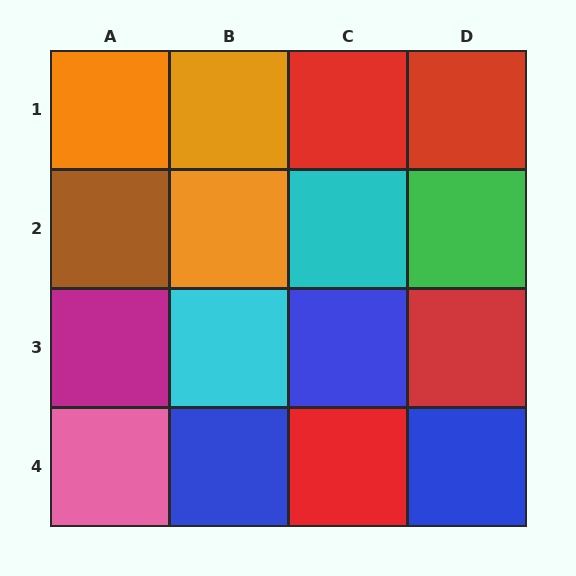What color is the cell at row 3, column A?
Magenta.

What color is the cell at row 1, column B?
Orange.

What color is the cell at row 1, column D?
Red.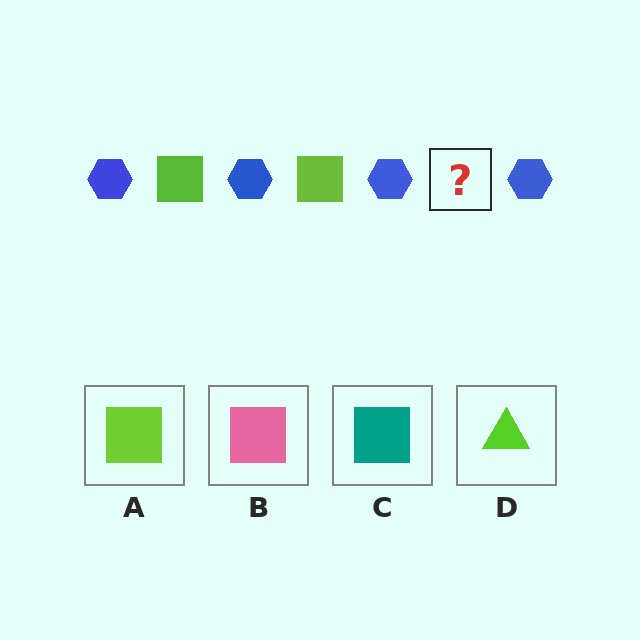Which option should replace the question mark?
Option A.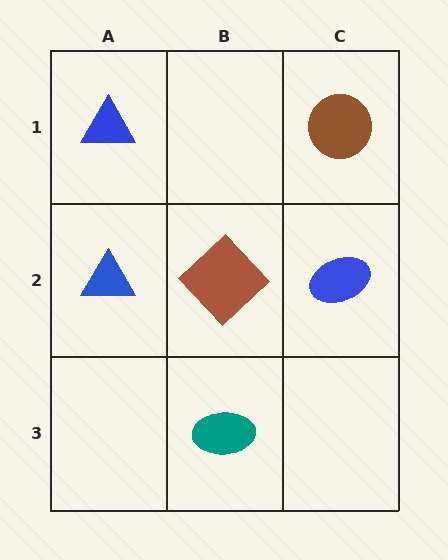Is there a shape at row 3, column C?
No, that cell is empty.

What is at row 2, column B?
A brown diamond.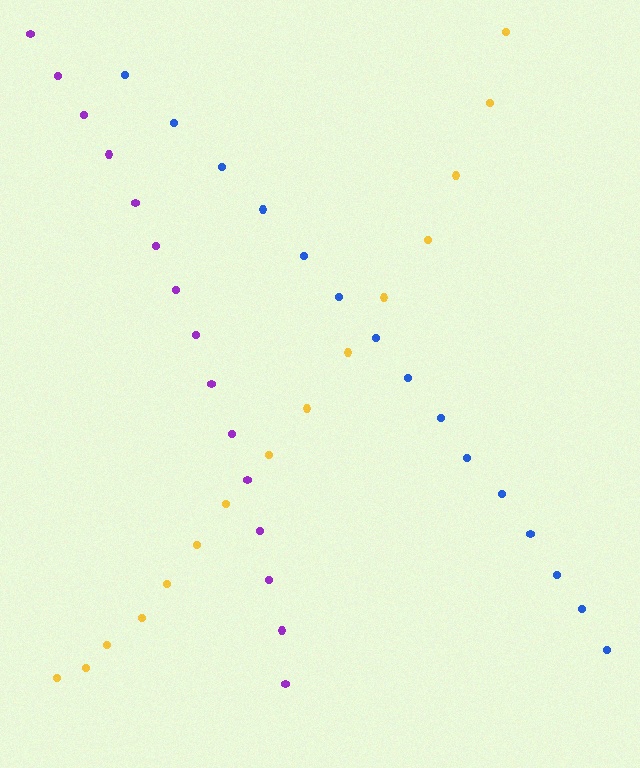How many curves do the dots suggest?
There are 3 distinct paths.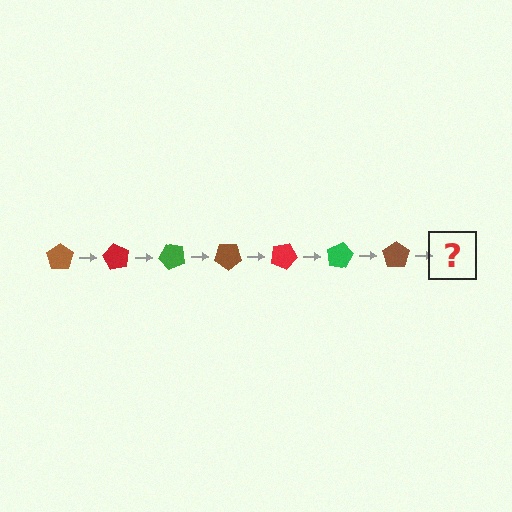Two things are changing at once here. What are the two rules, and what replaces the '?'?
The two rules are that it rotates 60 degrees each step and the color cycles through brown, red, and green. The '?' should be a red pentagon, rotated 420 degrees from the start.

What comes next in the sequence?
The next element should be a red pentagon, rotated 420 degrees from the start.